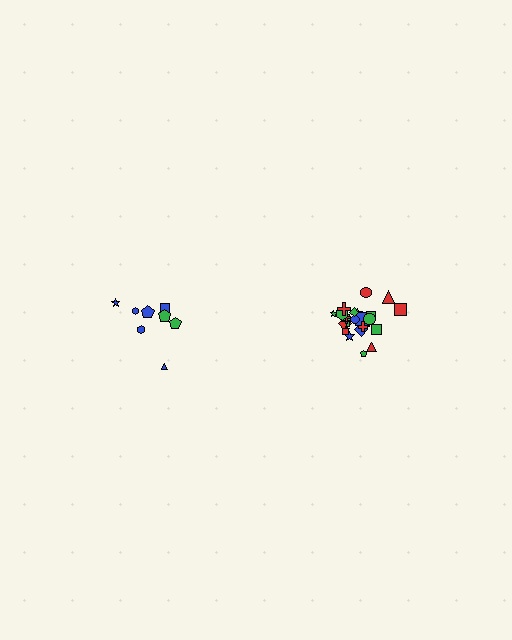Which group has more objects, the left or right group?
The right group.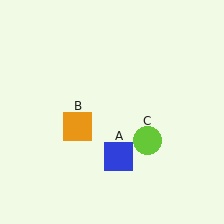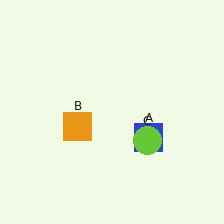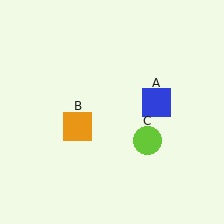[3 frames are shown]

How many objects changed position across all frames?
1 object changed position: blue square (object A).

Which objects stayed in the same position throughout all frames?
Orange square (object B) and lime circle (object C) remained stationary.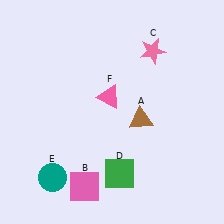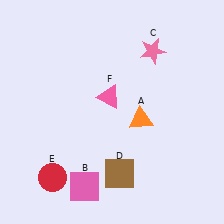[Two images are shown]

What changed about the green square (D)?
In Image 1, D is green. In Image 2, it changed to brown.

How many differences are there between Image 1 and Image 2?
There are 3 differences between the two images.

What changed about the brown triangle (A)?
In Image 1, A is brown. In Image 2, it changed to orange.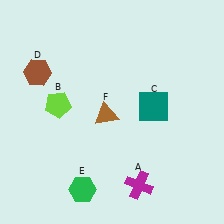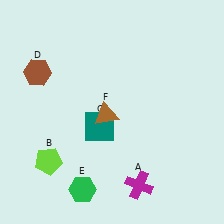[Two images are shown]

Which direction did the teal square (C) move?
The teal square (C) moved left.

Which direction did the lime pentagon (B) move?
The lime pentagon (B) moved down.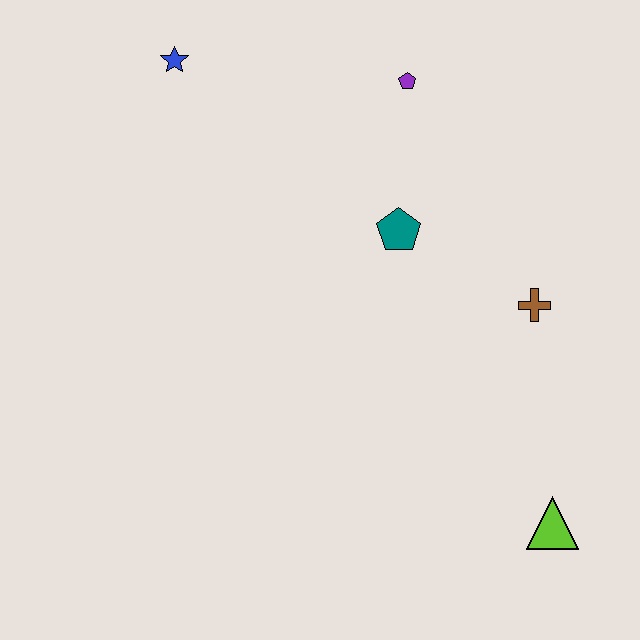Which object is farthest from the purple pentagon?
The lime triangle is farthest from the purple pentagon.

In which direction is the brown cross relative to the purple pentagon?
The brown cross is below the purple pentagon.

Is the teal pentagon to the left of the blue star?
No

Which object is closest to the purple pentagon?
The teal pentagon is closest to the purple pentagon.